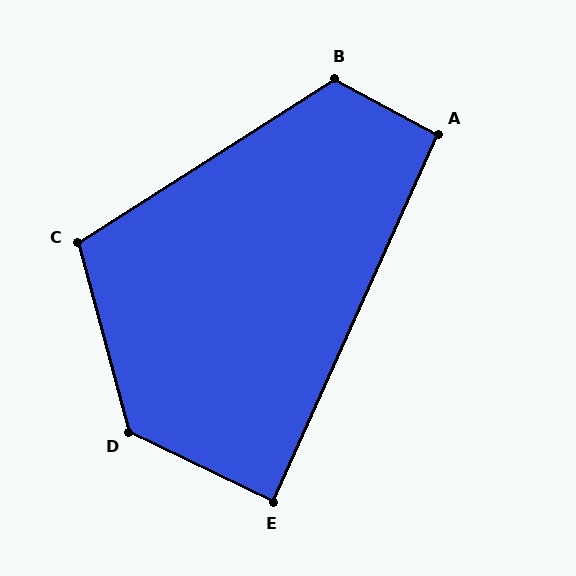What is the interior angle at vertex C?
Approximately 108 degrees (obtuse).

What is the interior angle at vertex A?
Approximately 94 degrees (approximately right).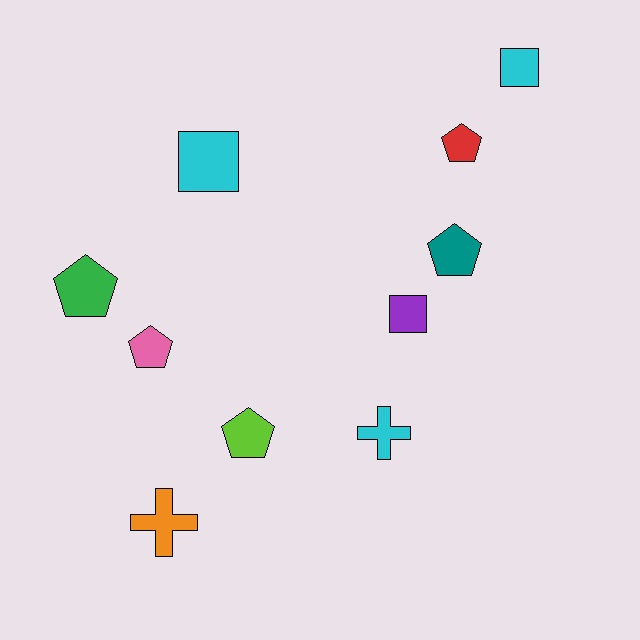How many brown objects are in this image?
There are no brown objects.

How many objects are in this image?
There are 10 objects.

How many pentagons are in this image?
There are 5 pentagons.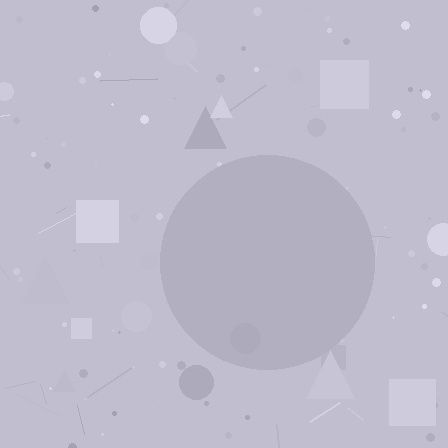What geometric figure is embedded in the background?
A circle is embedded in the background.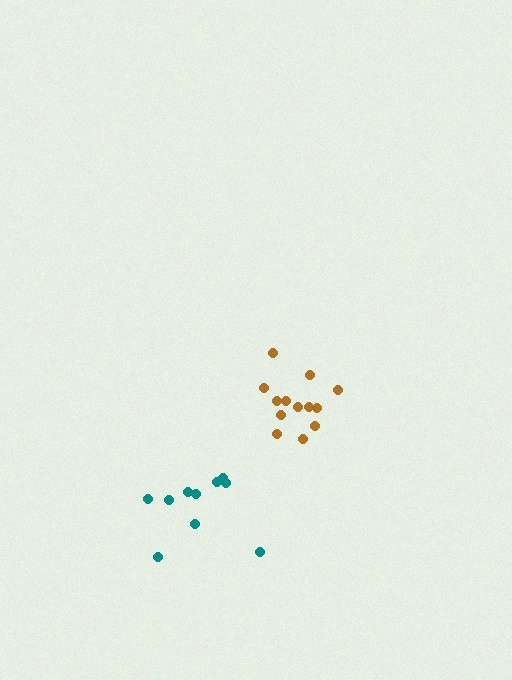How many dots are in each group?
Group 1: 13 dots, Group 2: 10 dots (23 total).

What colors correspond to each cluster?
The clusters are colored: brown, teal.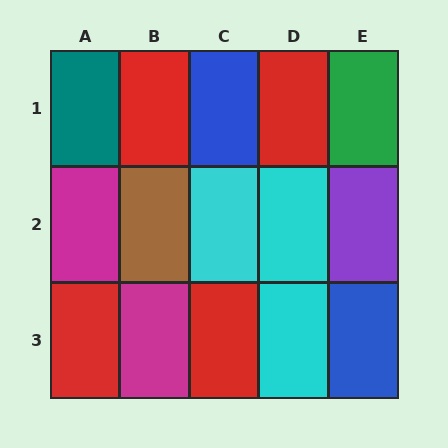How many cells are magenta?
2 cells are magenta.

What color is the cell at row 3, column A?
Red.